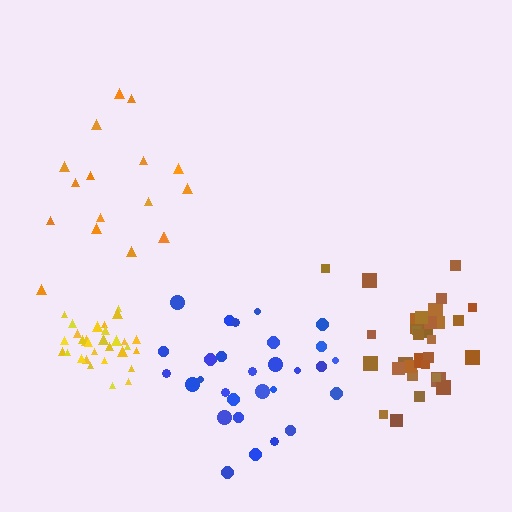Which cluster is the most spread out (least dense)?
Orange.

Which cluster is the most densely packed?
Yellow.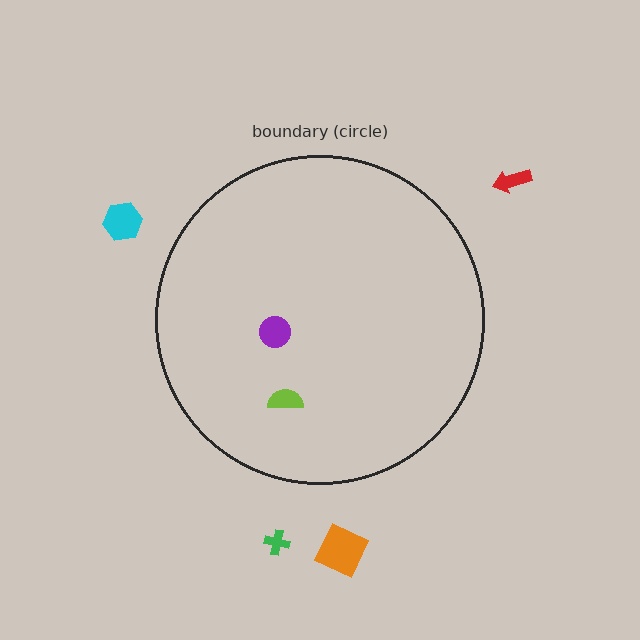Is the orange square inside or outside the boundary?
Outside.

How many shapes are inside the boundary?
2 inside, 4 outside.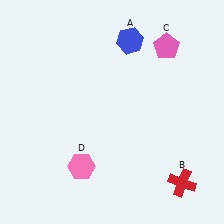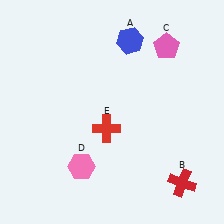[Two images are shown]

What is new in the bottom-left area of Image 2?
A red cross (E) was added in the bottom-left area of Image 2.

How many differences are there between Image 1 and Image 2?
There is 1 difference between the two images.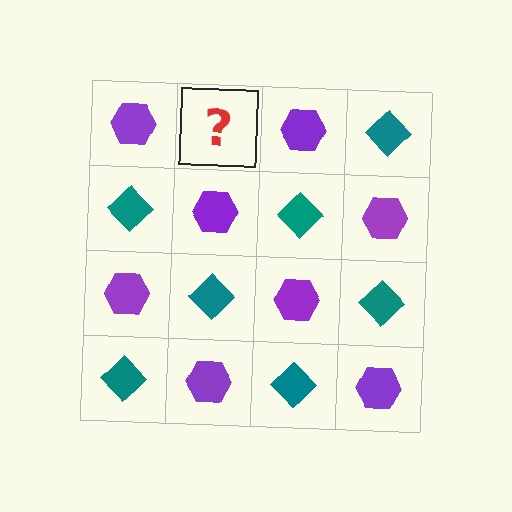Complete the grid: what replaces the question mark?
The question mark should be replaced with a teal diamond.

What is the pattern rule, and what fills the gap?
The rule is that it alternates purple hexagon and teal diamond in a checkerboard pattern. The gap should be filled with a teal diamond.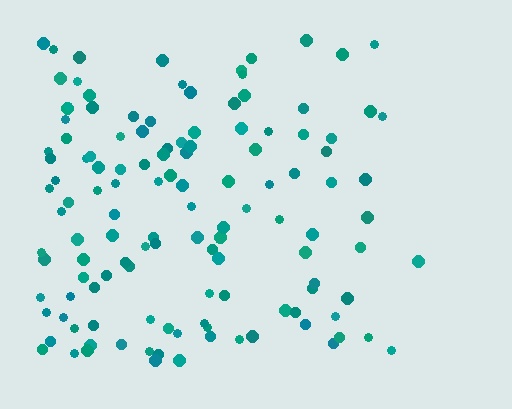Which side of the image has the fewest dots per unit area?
The right.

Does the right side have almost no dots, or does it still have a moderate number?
Still a moderate number, just noticeably fewer than the left.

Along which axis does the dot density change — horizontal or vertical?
Horizontal.